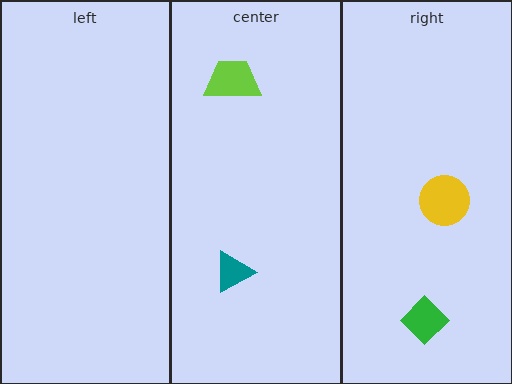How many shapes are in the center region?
2.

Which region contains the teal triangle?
The center region.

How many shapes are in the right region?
2.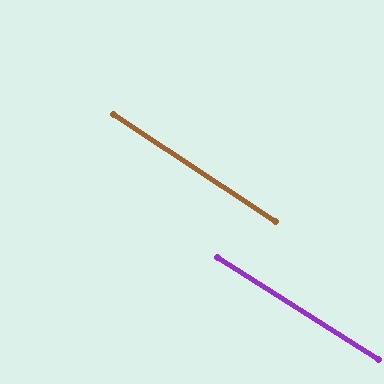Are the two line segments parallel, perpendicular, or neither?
Parallel — their directions differ by only 1.3°.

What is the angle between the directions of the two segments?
Approximately 1 degree.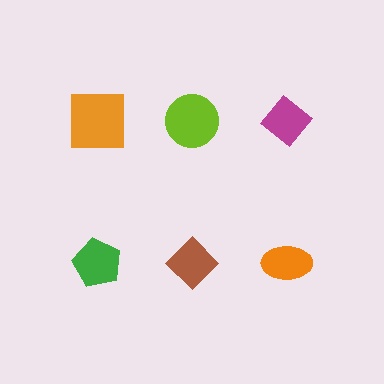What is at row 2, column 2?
A brown diamond.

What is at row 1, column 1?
An orange square.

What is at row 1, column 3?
A magenta diamond.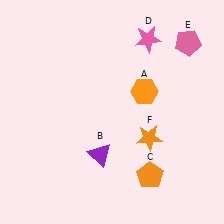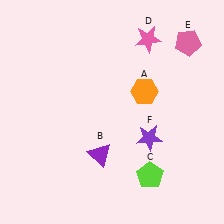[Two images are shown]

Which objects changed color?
C changed from orange to lime. F changed from orange to purple.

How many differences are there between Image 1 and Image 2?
There are 2 differences between the two images.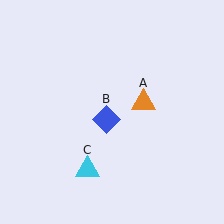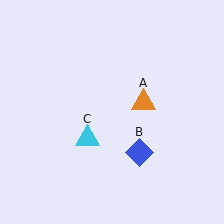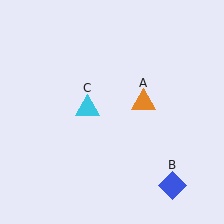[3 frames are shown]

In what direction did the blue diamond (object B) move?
The blue diamond (object B) moved down and to the right.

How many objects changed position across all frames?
2 objects changed position: blue diamond (object B), cyan triangle (object C).